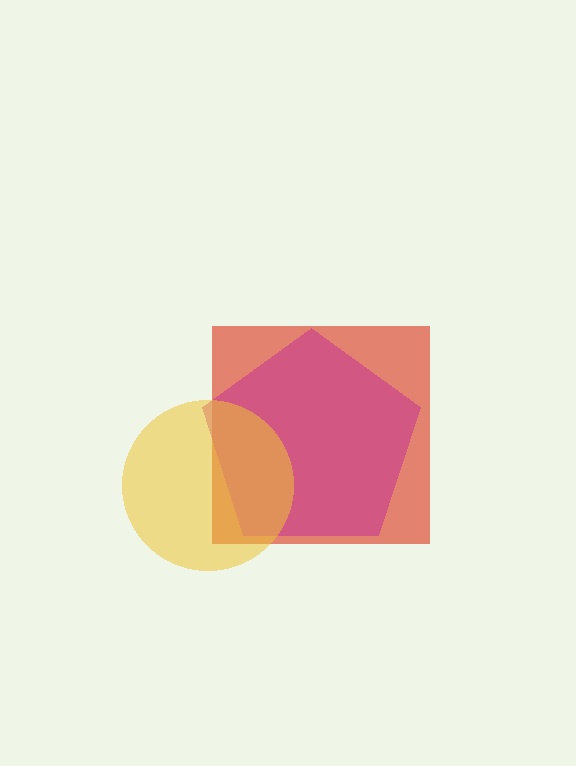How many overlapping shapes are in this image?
There are 3 overlapping shapes in the image.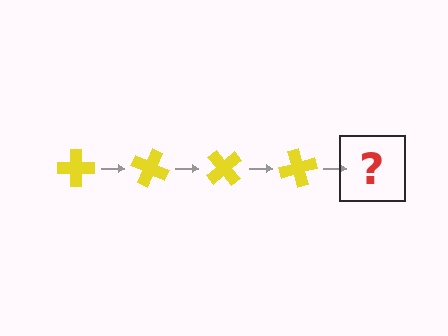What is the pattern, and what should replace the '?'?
The pattern is that the cross rotates 25 degrees each step. The '?' should be a yellow cross rotated 100 degrees.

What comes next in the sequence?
The next element should be a yellow cross rotated 100 degrees.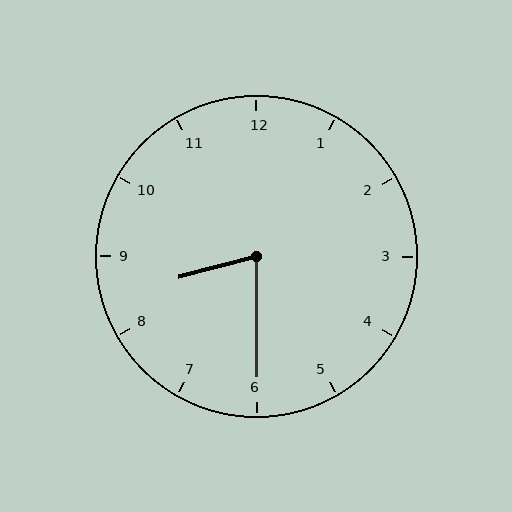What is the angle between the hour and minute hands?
Approximately 75 degrees.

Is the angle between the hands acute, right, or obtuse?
It is acute.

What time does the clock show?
8:30.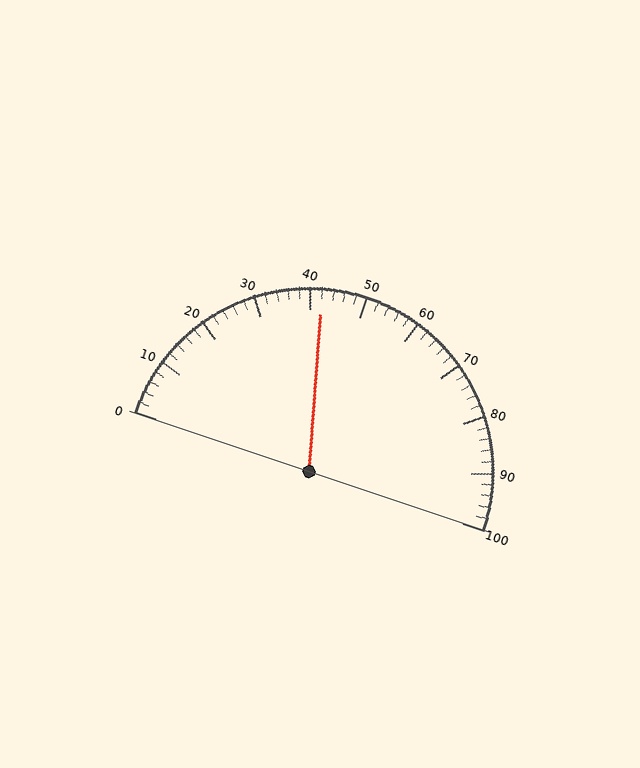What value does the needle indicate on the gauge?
The needle indicates approximately 42.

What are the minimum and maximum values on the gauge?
The gauge ranges from 0 to 100.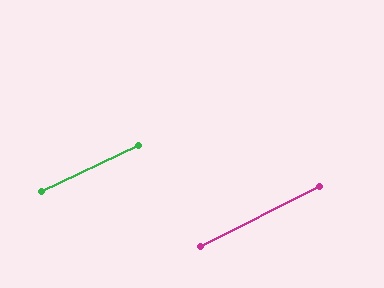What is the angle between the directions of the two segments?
Approximately 1 degree.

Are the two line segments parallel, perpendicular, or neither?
Parallel — their directions differ by only 1.1°.